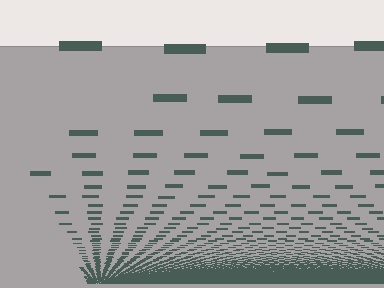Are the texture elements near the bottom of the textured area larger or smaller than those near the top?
Smaller. The gradient is inverted — elements near the bottom are smaller and denser.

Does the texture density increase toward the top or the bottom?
Density increases toward the bottom.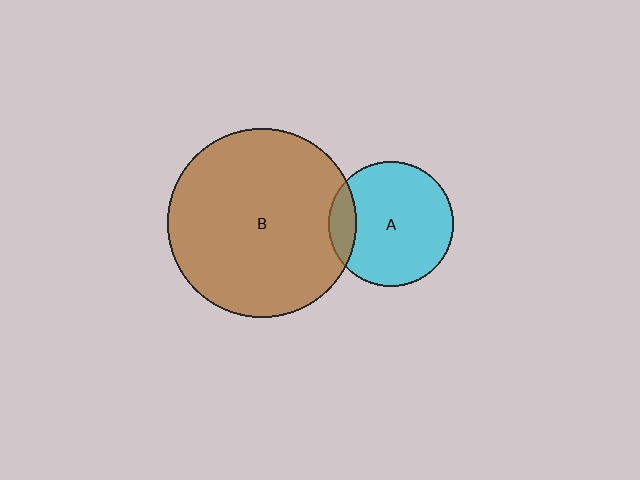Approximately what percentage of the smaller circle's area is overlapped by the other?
Approximately 15%.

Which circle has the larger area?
Circle B (brown).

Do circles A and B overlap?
Yes.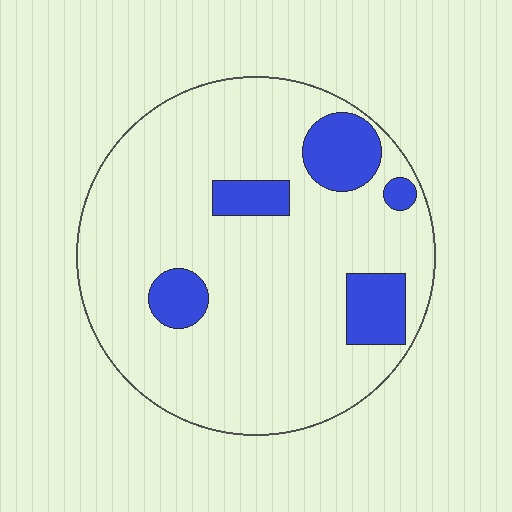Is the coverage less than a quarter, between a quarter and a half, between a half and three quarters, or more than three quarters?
Less than a quarter.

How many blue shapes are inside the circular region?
5.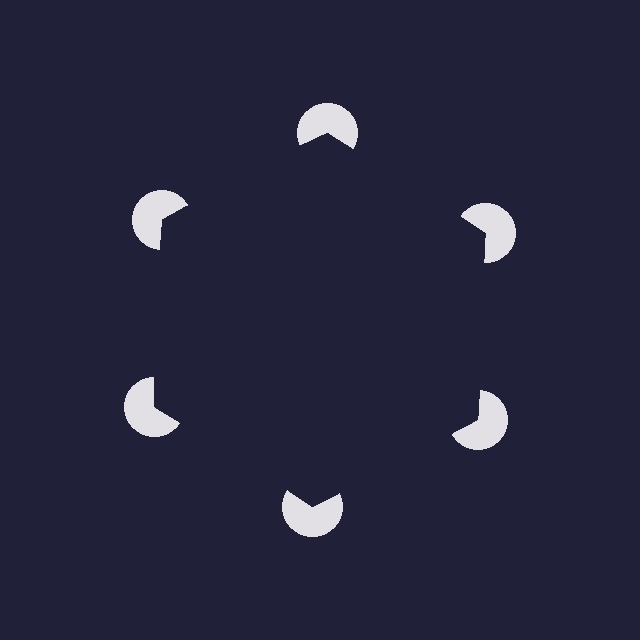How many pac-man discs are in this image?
There are 6 — one at each vertex of the illusory hexagon.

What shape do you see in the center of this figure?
An illusory hexagon — its edges are inferred from the aligned wedge cuts in the pac-man discs, not physically drawn.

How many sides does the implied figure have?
6 sides.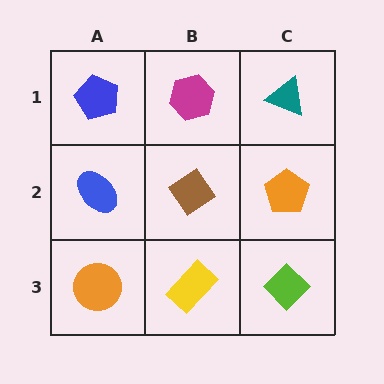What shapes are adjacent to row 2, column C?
A teal triangle (row 1, column C), a lime diamond (row 3, column C), a brown diamond (row 2, column B).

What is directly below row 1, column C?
An orange pentagon.